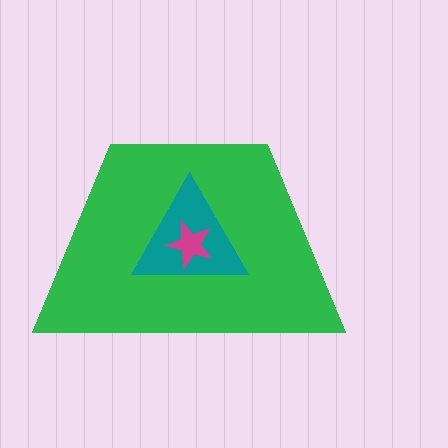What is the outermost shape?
The green trapezoid.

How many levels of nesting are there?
3.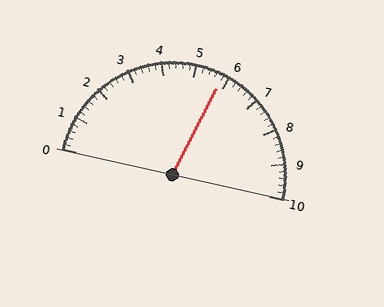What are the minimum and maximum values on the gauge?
The gauge ranges from 0 to 10.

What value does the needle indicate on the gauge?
The needle indicates approximately 5.8.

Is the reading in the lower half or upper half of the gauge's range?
The reading is in the upper half of the range (0 to 10).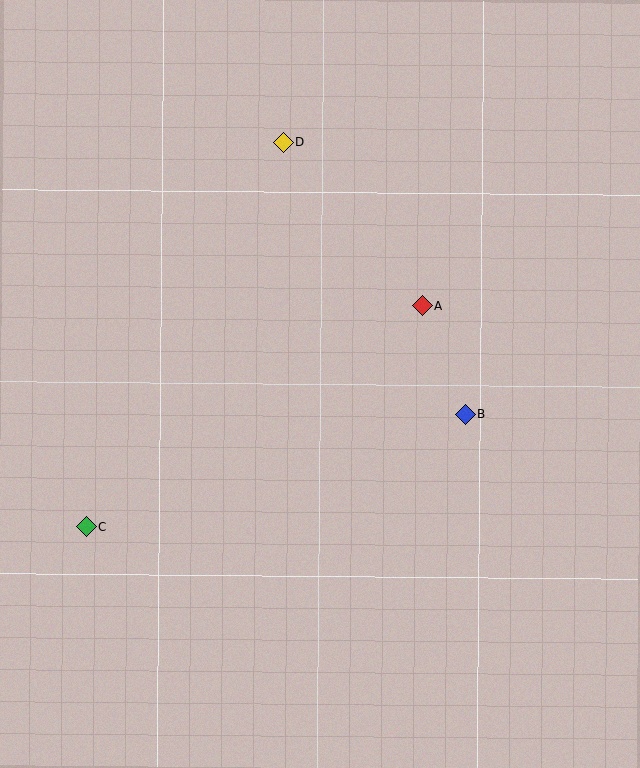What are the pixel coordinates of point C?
Point C is at (86, 526).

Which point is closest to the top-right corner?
Point A is closest to the top-right corner.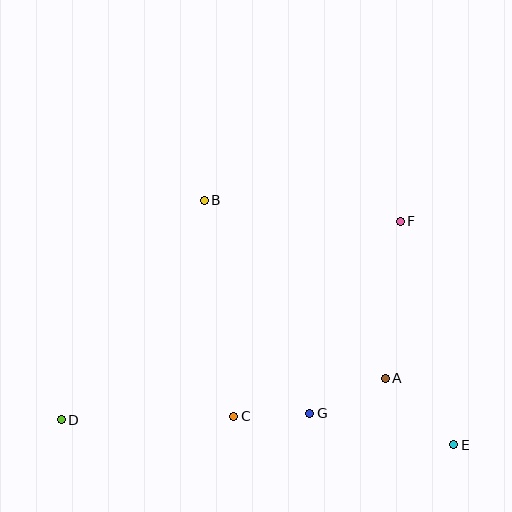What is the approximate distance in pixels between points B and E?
The distance between B and E is approximately 349 pixels.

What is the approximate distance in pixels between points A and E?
The distance between A and E is approximately 95 pixels.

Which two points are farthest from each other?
Points D and E are farthest from each other.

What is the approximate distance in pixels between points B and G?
The distance between B and G is approximately 238 pixels.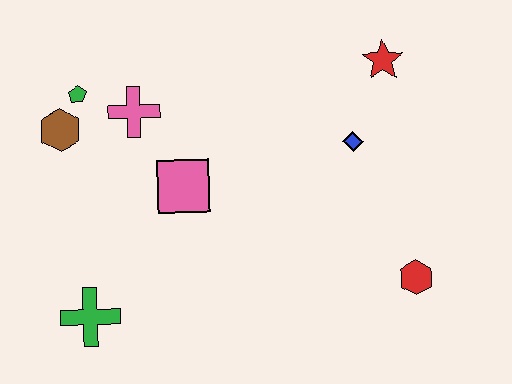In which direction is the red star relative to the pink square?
The red star is to the right of the pink square.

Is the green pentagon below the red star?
Yes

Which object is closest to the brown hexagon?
The green pentagon is closest to the brown hexagon.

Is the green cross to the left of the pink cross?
Yes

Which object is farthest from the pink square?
The red hexagon is farthest from the pink square.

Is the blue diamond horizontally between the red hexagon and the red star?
No